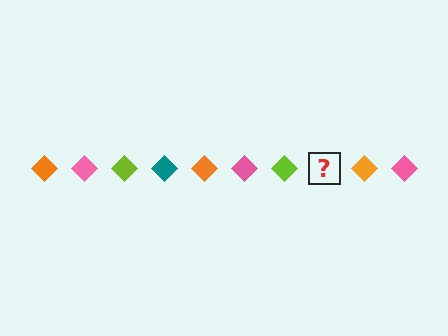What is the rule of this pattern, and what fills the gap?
The rule is that the pattern cycles through orange, pink, lime, teal diamonds. The gap should be filled with a teal diamond.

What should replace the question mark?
The question mark should be replaced with a teal diamond.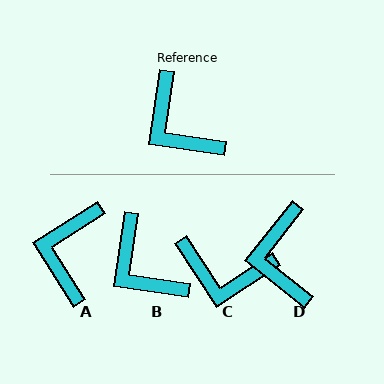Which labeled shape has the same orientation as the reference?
B.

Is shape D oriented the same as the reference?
No, it is off by about 30 degrees.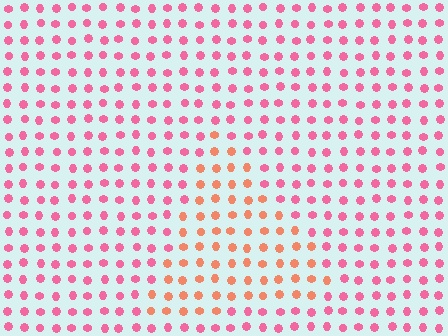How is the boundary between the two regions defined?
The boundary is defined purely by a slight shift in hue (about 38 degrees). Spacing, size, and orientation are identical on both sides.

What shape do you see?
I see a triangle.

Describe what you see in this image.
The image is filled with small pink elements in a uniform arrangement. A triangle-shaped region is visible where the elements are tinted to a slightly different hue, forming a subtle color boundary.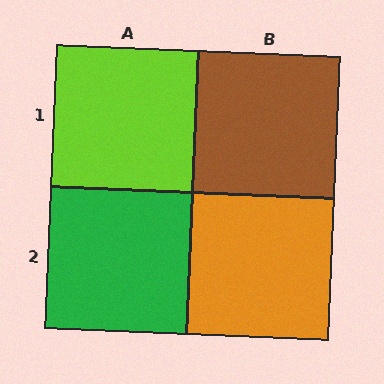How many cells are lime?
1 cell is lime.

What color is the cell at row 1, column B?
Brown.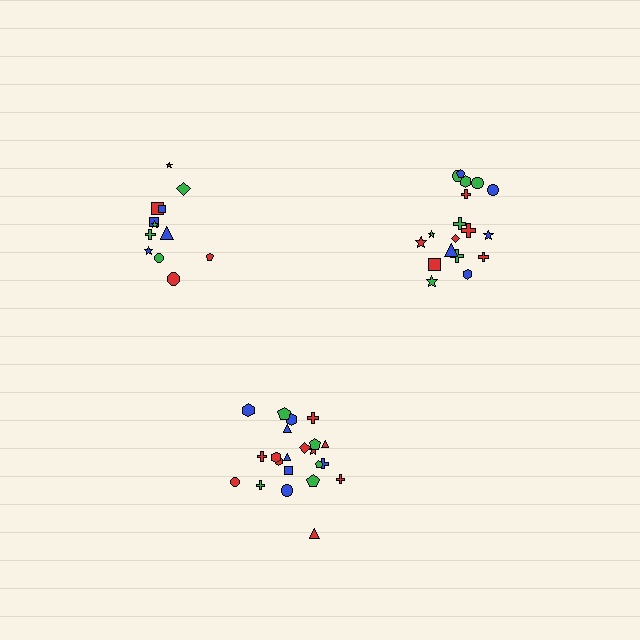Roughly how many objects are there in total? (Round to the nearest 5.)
Roughly 50 objects in total.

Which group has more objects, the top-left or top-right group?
The top-right group.